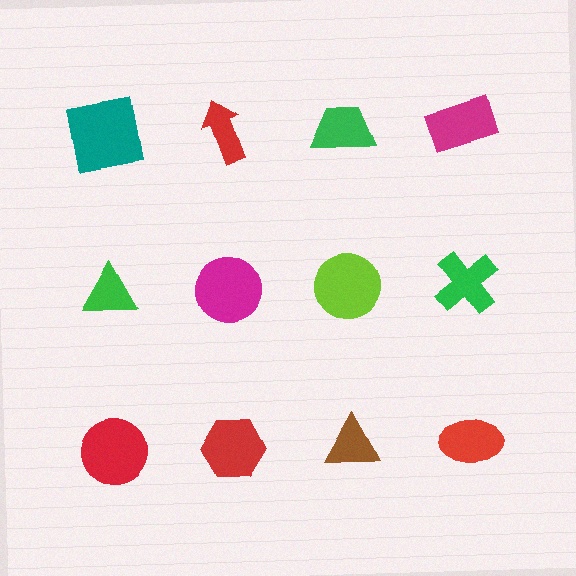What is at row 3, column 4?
A red ellipse.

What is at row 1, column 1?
A teal square.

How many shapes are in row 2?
4 shapes.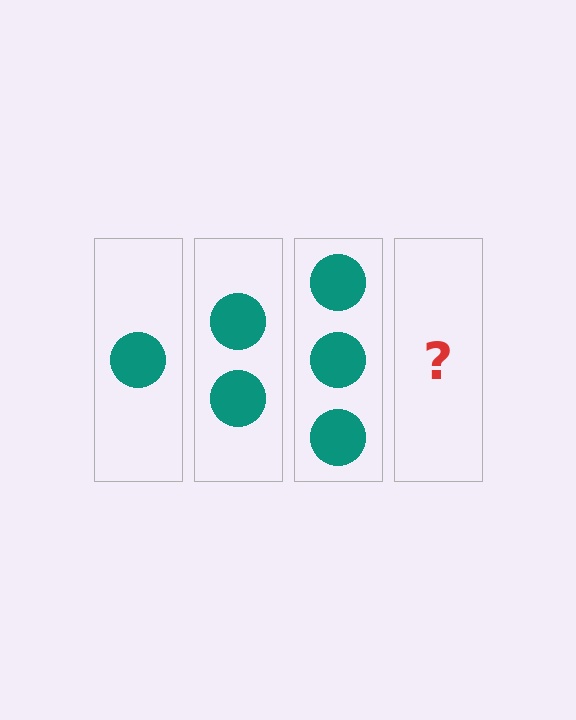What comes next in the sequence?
The next element should be 4 circles.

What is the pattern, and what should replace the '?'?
The pattern is that each step adds one more circle. The '?' should be 4 circles.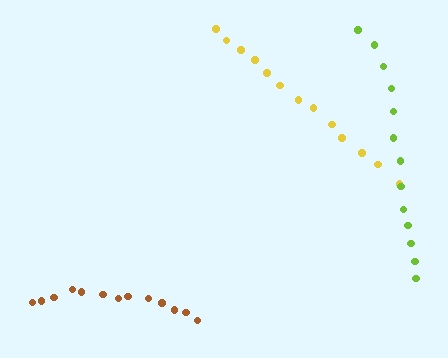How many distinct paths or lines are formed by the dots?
There are 3 distinct paths.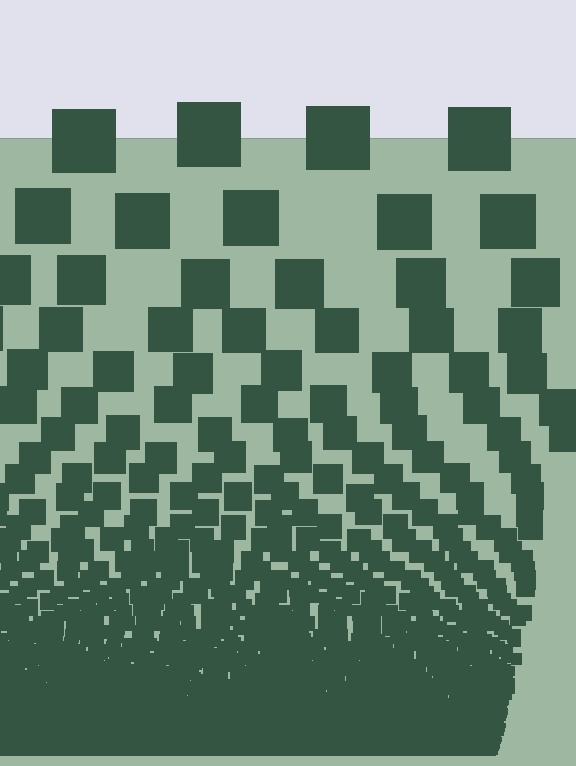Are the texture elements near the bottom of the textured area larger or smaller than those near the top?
Smaller. The gradient is inverted — elements near the bottom are smaller and denser.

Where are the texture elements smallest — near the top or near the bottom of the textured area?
Near the bottom.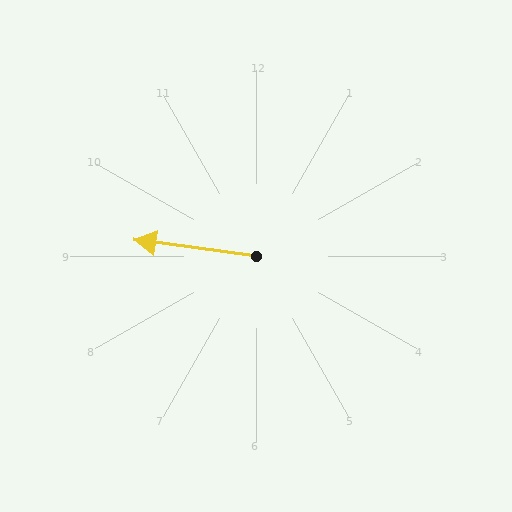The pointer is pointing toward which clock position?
Roughly 9 o'clock.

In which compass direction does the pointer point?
West.